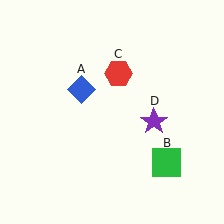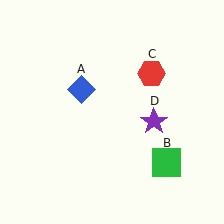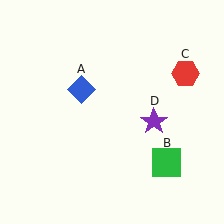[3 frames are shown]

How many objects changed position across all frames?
1 object changed position: red hexagon (object C).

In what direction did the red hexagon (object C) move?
The red hexagon (object C) moved right.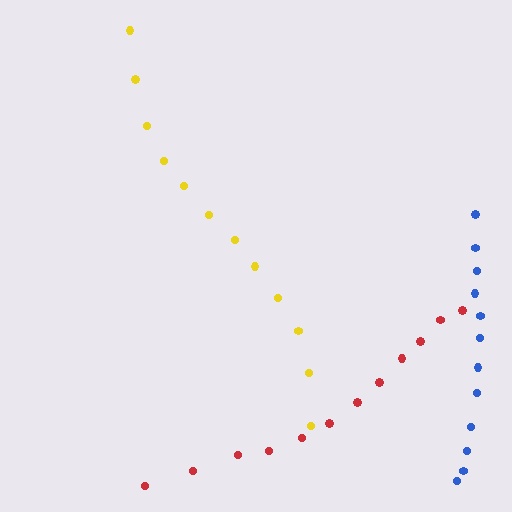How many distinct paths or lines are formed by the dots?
There are 3 distinct paths.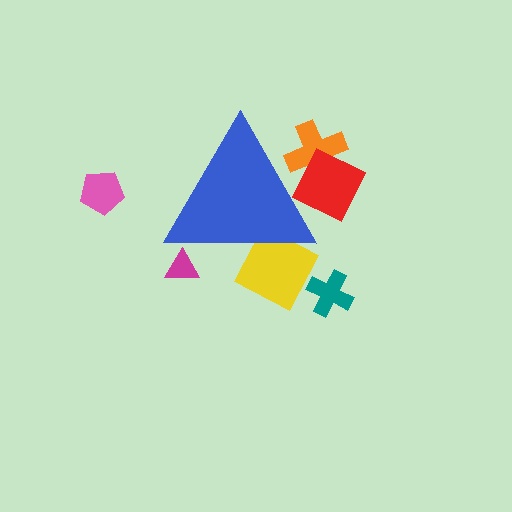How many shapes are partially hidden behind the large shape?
4 shapes are partially hidden.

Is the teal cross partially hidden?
No, the teal cross is fully visible.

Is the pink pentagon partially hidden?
No, the pink pentagon is fully visible.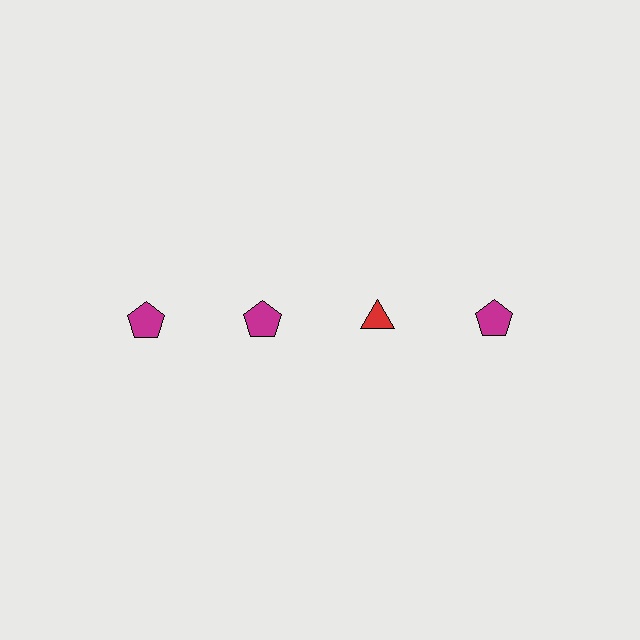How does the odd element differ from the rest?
It differs in both color (red instead of magenta) and shape (triangle instead of pentagon).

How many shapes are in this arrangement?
There are 4 shapes arranged in a grid pattern.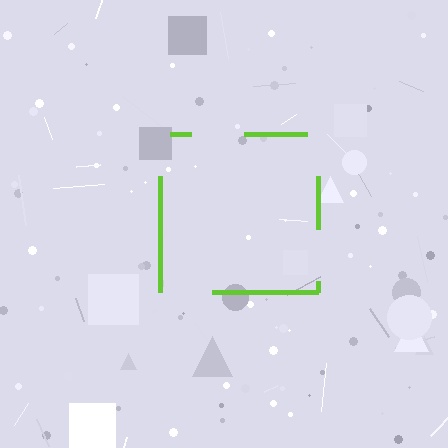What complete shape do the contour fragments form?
The contour fragments form a square.